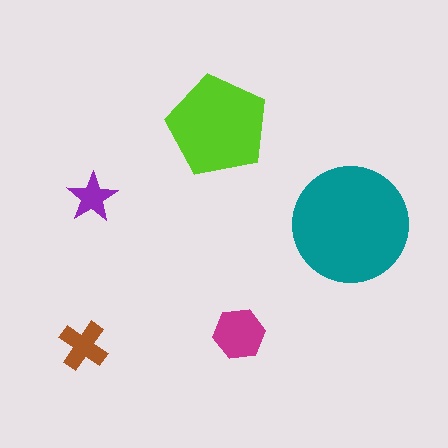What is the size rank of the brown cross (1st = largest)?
4th.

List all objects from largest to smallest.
The teal circle, the lime pentagon, the magenta hexagon, the brown cross, the purple star.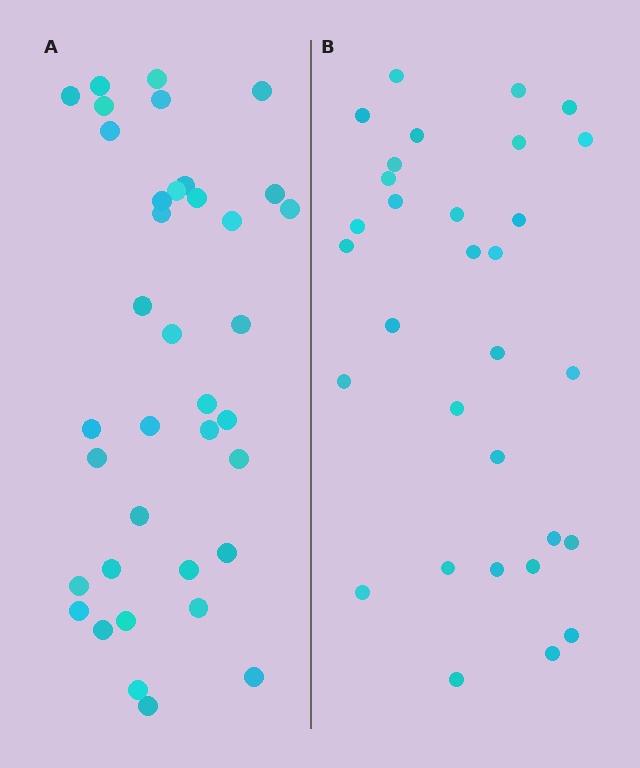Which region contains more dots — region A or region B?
Region A (the left region) has more dots.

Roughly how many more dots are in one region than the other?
Region A has about 6 more dots than region B.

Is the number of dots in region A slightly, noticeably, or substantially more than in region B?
Region A has only slightly more — the two regions are fairly close. The ratio is roughly 1.2 to 1.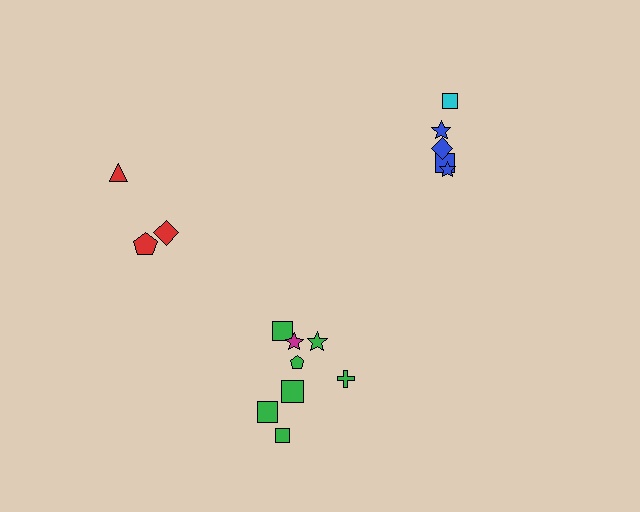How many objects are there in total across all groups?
There are 16 objects.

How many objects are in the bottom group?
There are 8 objects.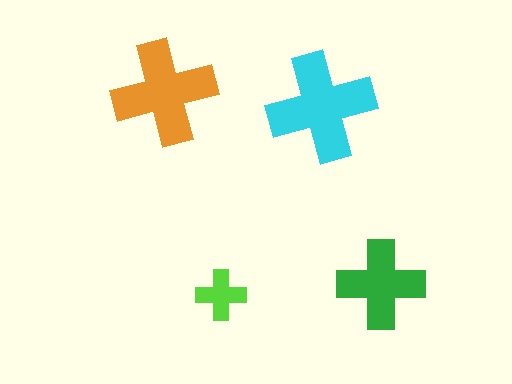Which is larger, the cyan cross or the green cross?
The cyan one.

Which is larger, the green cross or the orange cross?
The orange one.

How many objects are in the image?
There are 4 objects in the image.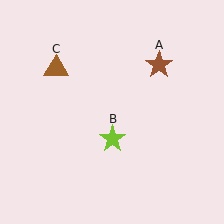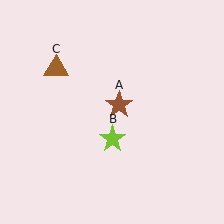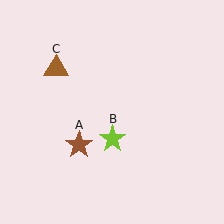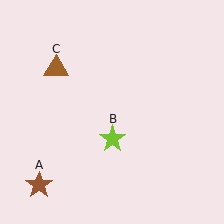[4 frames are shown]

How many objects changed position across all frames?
1 object changed position: brown star (object A).